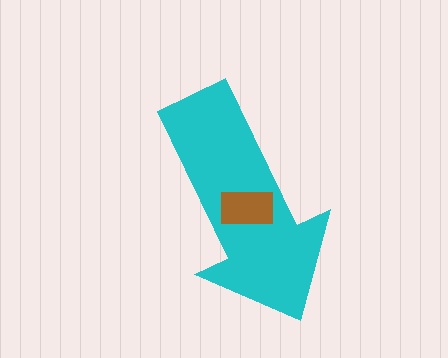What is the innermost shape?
The brown rectangle.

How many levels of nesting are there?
2.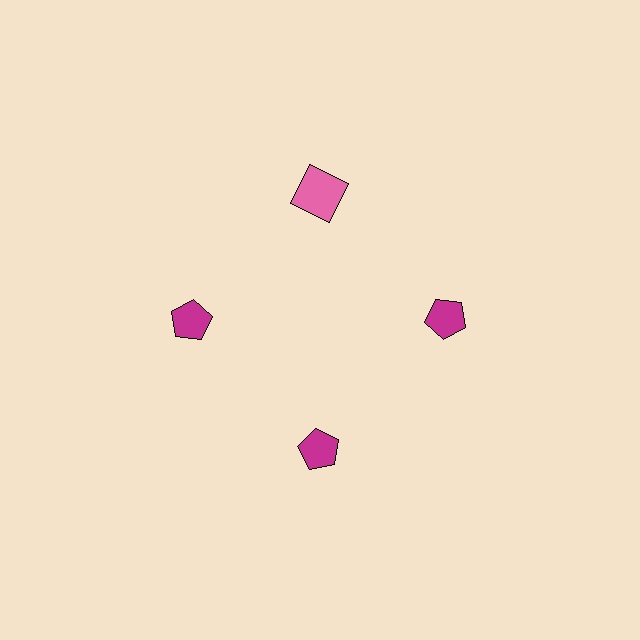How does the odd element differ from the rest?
It differs in both color (pink instead of magenta) and shape (square instead of pentagon).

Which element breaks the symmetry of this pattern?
The pink square at roughly the 12 o'clock position breaks the symmetry. All other shapes are magenta pentagons.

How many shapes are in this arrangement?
There are 4 shapes arranged in a ring pattern.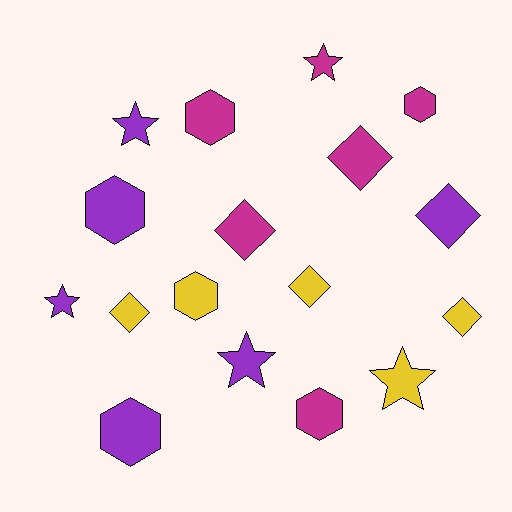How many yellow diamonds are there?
There are 3 yellow diamonds.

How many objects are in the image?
There are 17 objects.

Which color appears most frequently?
Purple, with 6 objects.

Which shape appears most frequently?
Hexagon, with 6 objects.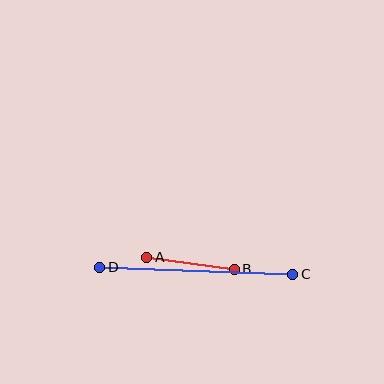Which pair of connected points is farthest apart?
Points C and D are farthest apart.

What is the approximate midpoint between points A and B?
The midpoint is at approximately (191, 263) pixels.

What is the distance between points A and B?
The distance is approximately 88 pixels.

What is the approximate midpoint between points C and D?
The midpoint is at approximately (196, 271) pixels.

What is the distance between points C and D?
The distance is approximately 193 pixels.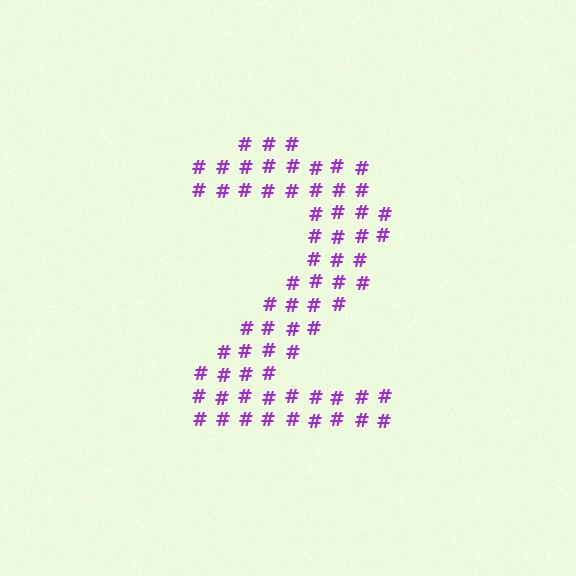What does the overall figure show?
The overall figure shows the digit 2.